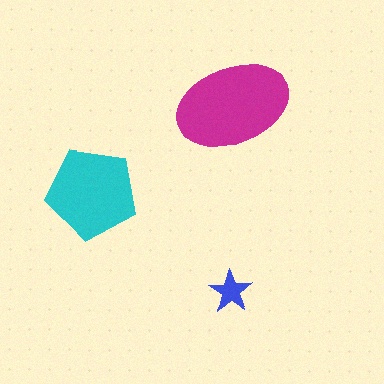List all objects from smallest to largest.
The blue star, the cyan pentagon, the magenta ellipse.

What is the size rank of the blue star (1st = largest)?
3rd.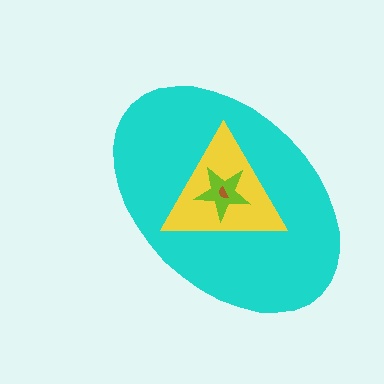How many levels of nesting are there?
4.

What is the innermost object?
The brown semicircle.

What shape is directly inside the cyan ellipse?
The yellow triangle.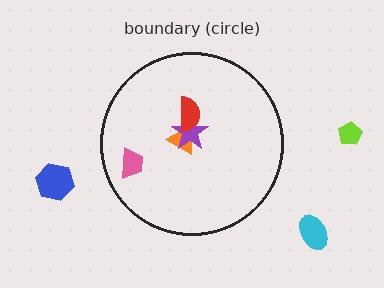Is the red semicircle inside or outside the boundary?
Inside.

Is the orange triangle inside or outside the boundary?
Inside.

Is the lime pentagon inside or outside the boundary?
Outside.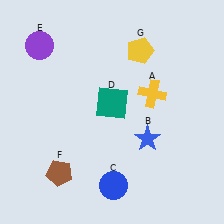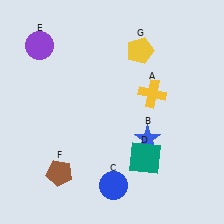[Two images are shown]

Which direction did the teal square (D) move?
The teal square (D) moved down.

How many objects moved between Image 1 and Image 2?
1 object moved between the two images.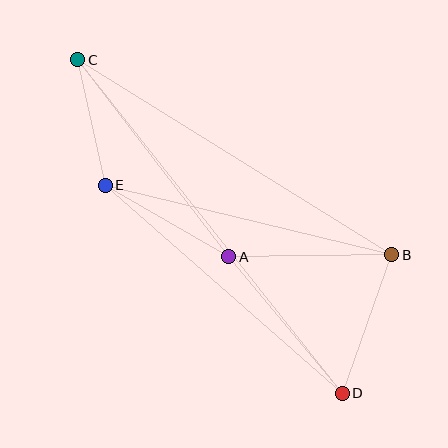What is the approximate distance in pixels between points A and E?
The distance between A and E is approximately 143 pixels.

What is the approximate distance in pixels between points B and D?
The distance between B and D is approximately 147 pixels.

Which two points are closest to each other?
Points C and E are closest to each other.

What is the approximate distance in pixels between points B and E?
The distance between B and E is approximately 295 pixels.